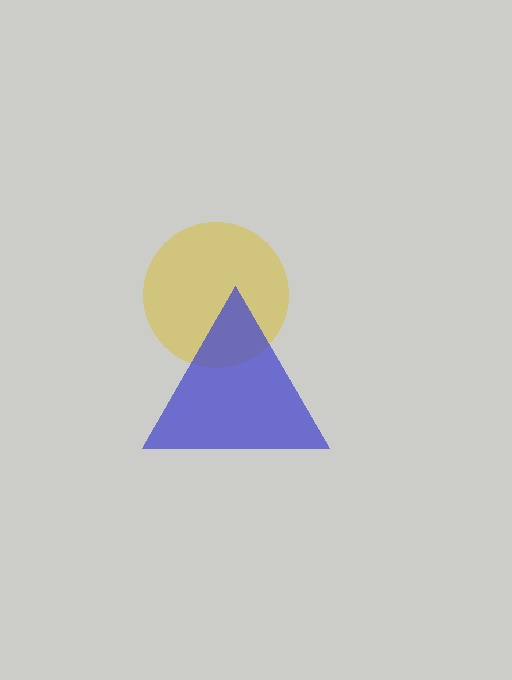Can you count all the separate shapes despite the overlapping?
Yes, there are 2 separate shapes.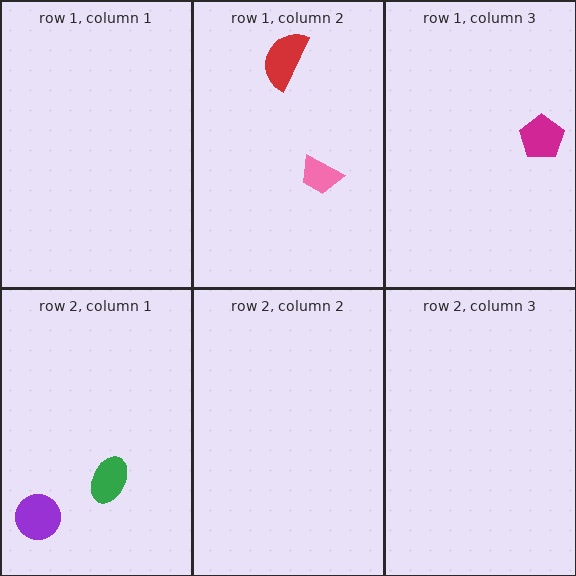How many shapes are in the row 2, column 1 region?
2.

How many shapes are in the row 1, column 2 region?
2.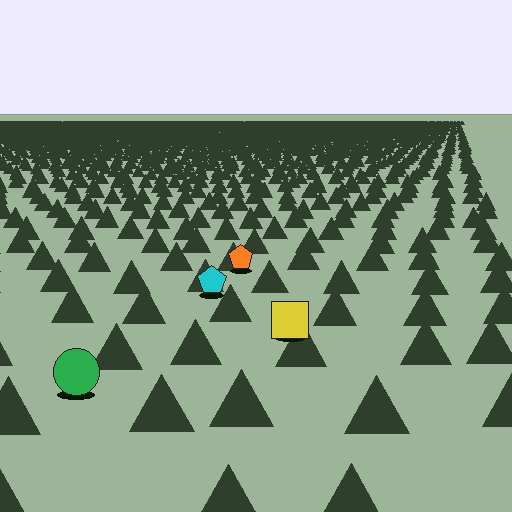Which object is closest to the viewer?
The green circle is closest. The texture marks near it are larger and more spread out.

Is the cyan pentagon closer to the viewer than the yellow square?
No. The yellow square is closer — you can tell from the texture gradient: the ground texture is coarser near it.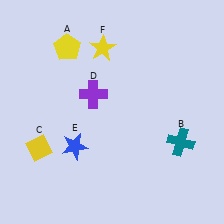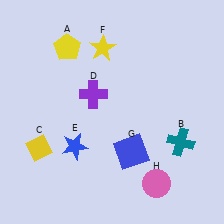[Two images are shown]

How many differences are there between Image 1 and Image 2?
There are 2 differences between the two images.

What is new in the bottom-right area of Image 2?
A pink circle (H) was added in the bottom-right area of Image 2.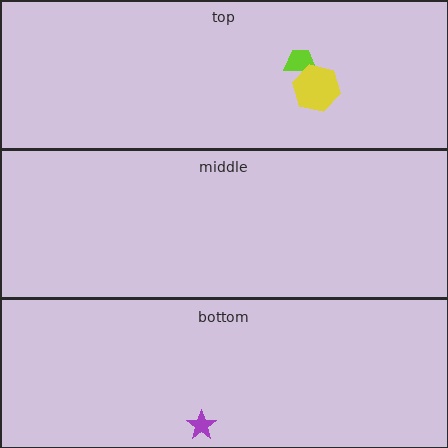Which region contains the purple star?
The bottom region.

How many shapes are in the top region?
2.